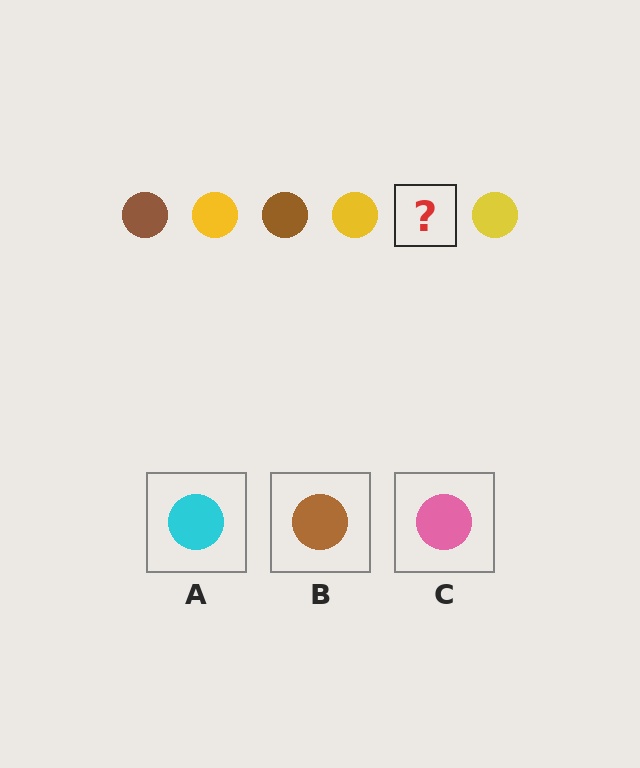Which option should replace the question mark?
Option B.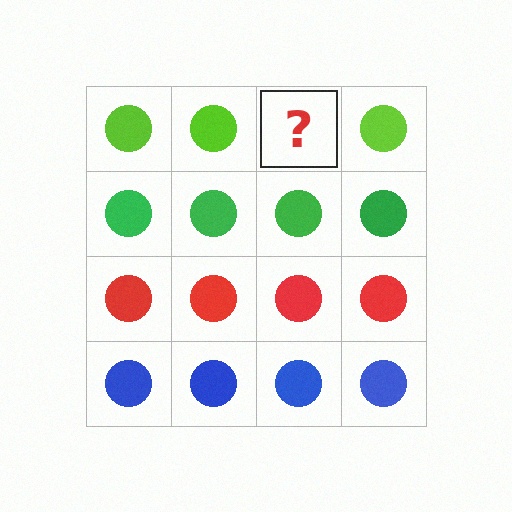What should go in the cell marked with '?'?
The missing cell should contain a lime circle.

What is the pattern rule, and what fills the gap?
The rule is that each row has a consistent color. The gap should be filled with a lime circle.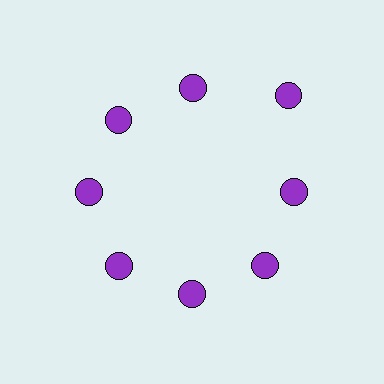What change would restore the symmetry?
The symmetry would be restored by moving it inward, back onto the ring so that all 8 circles sit at equal angles and equal distance from the center.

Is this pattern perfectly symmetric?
No. The 8 purple circles are arranged in a ring, but one element near the 2 o'clock position is pushed outward from the center, breaking the 8-fold rotational symmetry.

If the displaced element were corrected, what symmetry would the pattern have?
It would have 8-fold rotational symmetry — the pattern would map onto itself every 45 degrees.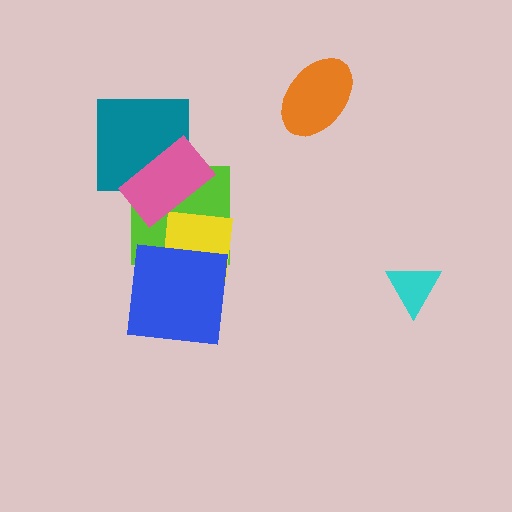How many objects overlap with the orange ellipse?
0 objects overlap with the orange ellipse.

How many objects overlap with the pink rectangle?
3 objects overlap with the pink rectangle.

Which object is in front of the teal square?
The pink rectangle is in front of the teal square.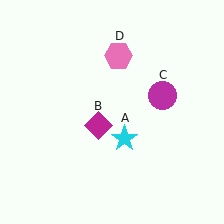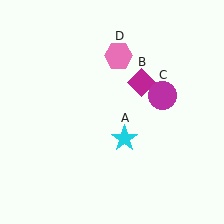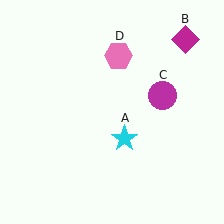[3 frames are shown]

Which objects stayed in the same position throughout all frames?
Cyan star (object A) and magenta circle (object C) and pink hexagon (object D) remained stationary.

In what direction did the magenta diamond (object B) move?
The magenta diamond (object B) moved up and to the right.